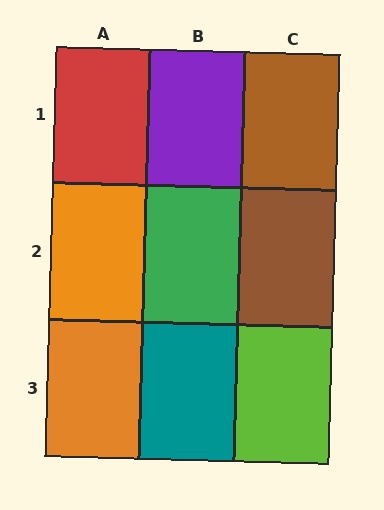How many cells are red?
1 cell is red.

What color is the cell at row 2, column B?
Green.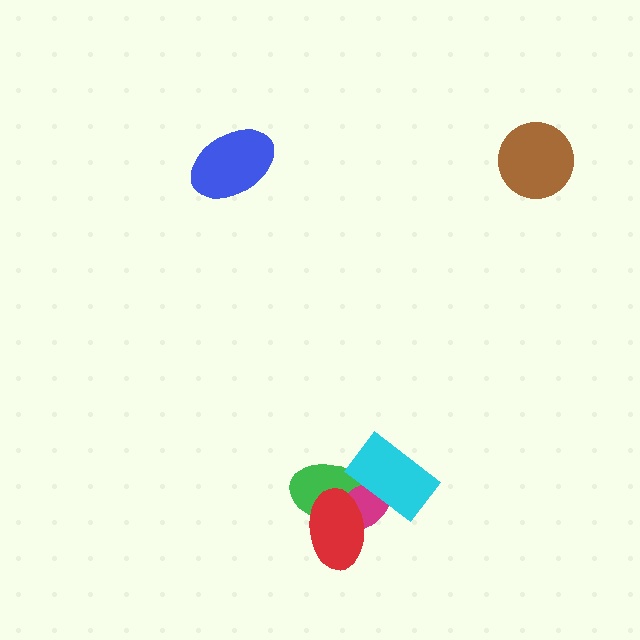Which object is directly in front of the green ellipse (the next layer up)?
The magenta ellipse is directly in front of the green ellipse.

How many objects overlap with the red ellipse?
2 objects overlap with the red ellipse.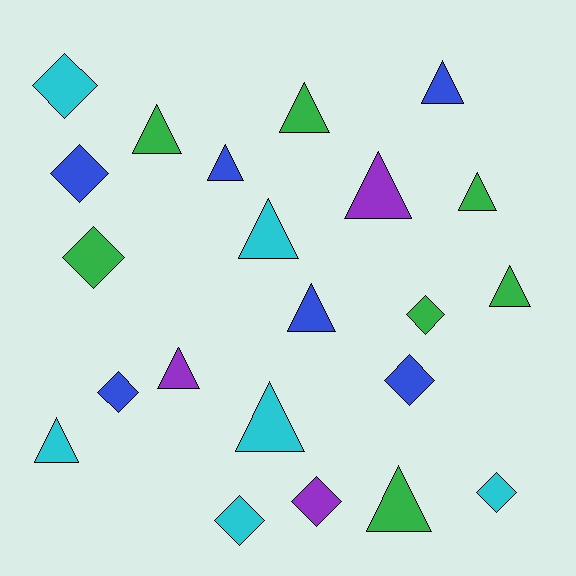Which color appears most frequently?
Green, with 7 objects.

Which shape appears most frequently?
Triangle, with 13 objects.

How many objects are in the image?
There are 22 objects.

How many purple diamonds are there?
There is 1 purple diamond.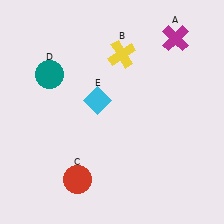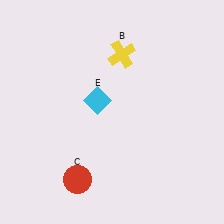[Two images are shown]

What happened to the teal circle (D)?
The teal circle (D) was removed in Image 2. It was in the top-left area of Image 1.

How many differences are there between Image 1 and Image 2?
There are 2 differences between the two images.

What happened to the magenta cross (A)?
The magenta cross (A) was removed in Image 2. It was in the top-right area of Image 1.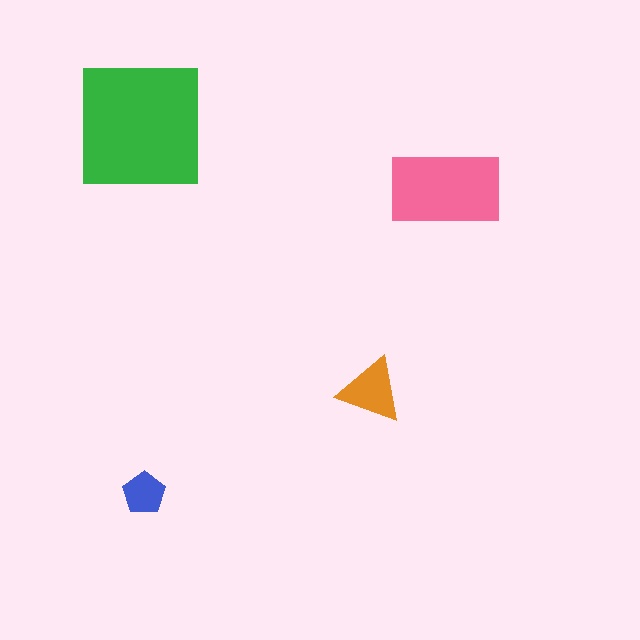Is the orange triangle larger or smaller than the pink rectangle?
Smaller.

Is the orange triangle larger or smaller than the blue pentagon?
Larger.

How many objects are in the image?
There are 4 objects in the image.